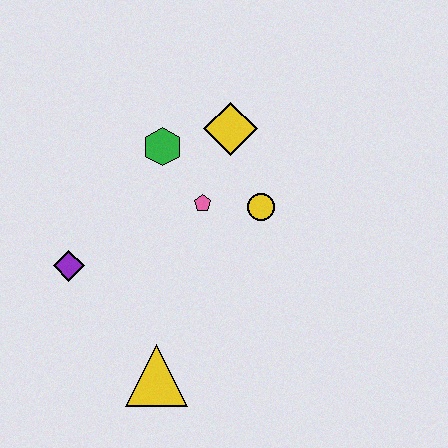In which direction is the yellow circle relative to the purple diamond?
The yellow circle is to the right of the purple diamond.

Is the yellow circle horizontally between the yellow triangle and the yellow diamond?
No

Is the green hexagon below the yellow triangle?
No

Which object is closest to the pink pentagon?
The yellow circle is closest to the pink pentagon.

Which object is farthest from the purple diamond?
The yellow diamond is farthest from the purple diamond.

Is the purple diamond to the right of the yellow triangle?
No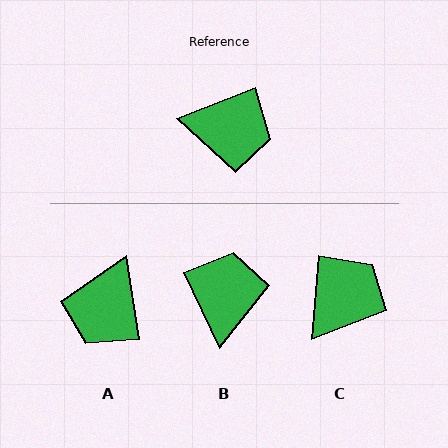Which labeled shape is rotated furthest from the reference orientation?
A, about 103 degrees away.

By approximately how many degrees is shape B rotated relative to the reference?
Approximately 94 degrees counter-clockwise.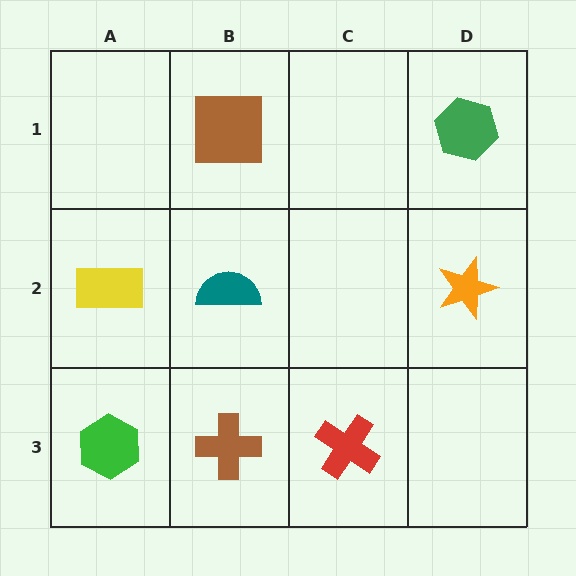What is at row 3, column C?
A red cross.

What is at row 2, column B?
A teal semicircle.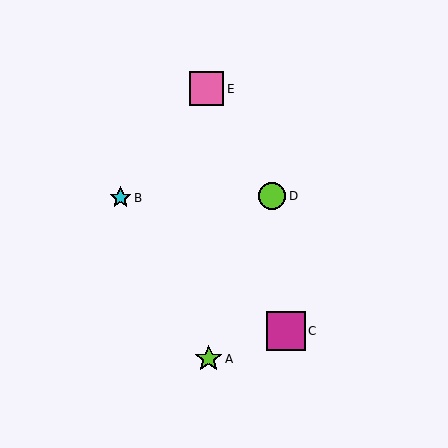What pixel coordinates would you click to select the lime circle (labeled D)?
Click at (272, 196) to select the lime circle D.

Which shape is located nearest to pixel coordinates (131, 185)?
The cyan star (labeled B) at (120, 198) is nearest to that location.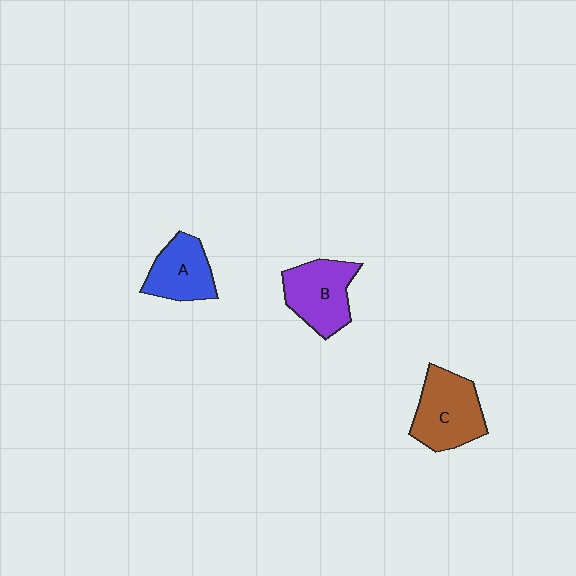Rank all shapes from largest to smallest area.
From largest to smallest: C (brown), B (purple), A (blue).